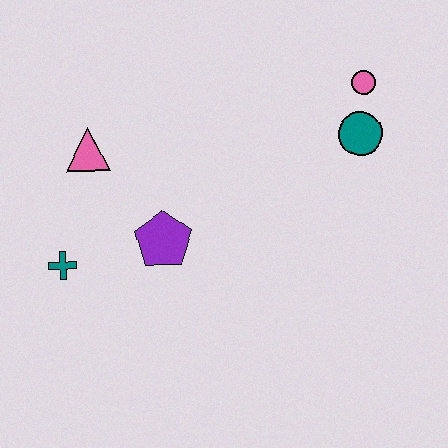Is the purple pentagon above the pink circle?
No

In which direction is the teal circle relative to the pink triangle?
The teal circle is to the right of the pink triangle.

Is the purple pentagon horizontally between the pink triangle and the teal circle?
Yes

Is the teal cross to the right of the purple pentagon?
No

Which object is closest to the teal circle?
The pink circle is closest to the teal circle.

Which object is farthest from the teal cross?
The pink circle is farthest from the teal cross.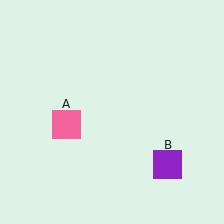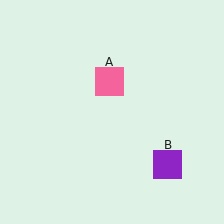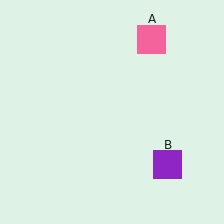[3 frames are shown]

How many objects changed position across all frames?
1 object changed position: pink square (object A).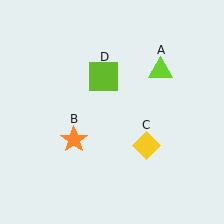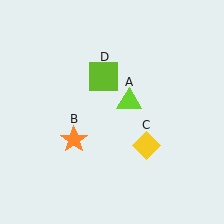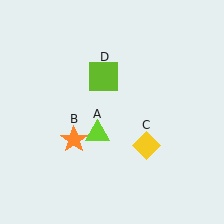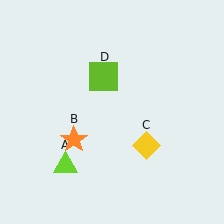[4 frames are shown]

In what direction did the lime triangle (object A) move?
The lime triangle (object A) moved down and to the left.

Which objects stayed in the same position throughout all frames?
Orange star (object B) and yellow diamond (object C) and lime square (object D) remained stationary.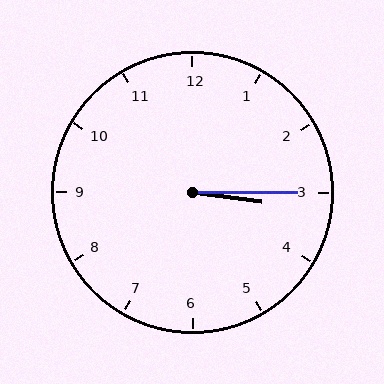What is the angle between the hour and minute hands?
Approximately 8 degrees.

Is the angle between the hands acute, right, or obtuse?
It is acute.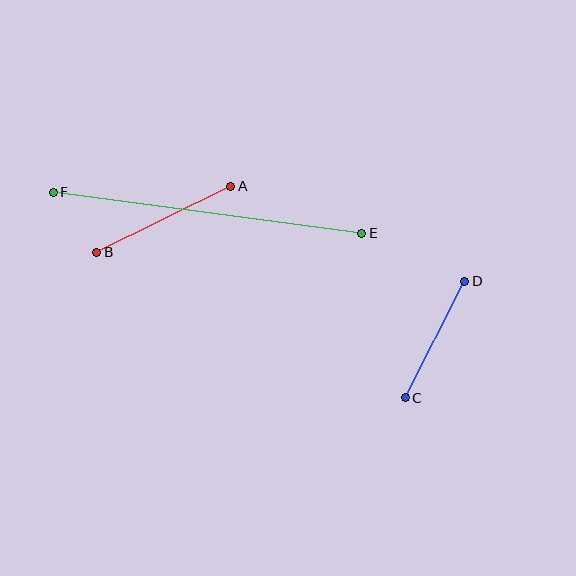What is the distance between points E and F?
The distance is approximately 311 pixels.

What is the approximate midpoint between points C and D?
The midpoint is at approximately (435, 339) pixels.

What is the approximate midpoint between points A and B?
The midpoint is at approximately (164, 219) pixels.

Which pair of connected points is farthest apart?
Points E and F are farthest apart.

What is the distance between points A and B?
The distance is approximately 150 pixels.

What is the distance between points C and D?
The distance is approximately 131 pixels.